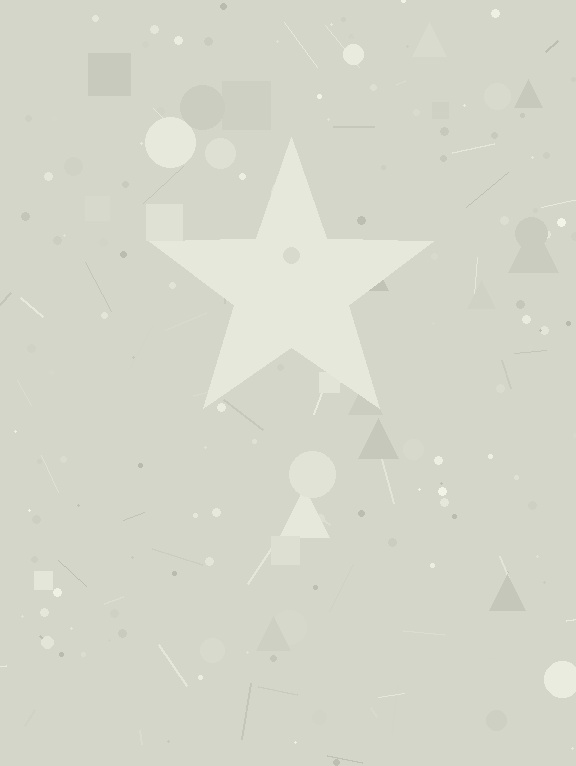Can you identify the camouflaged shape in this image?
The camouflaged shape is a star.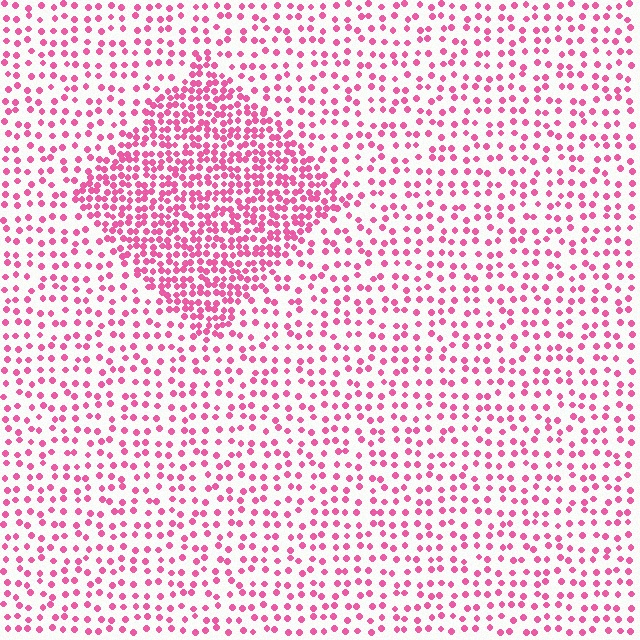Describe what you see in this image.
The image contains small pink elements arranged at two different densities. A diamond-shaped region is visible where the elements are more densely packed than the surrounding area.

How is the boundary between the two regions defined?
The boundary is defined by a change in element density (approximately 2.3x ratio). All elements are the same color, size, and shape.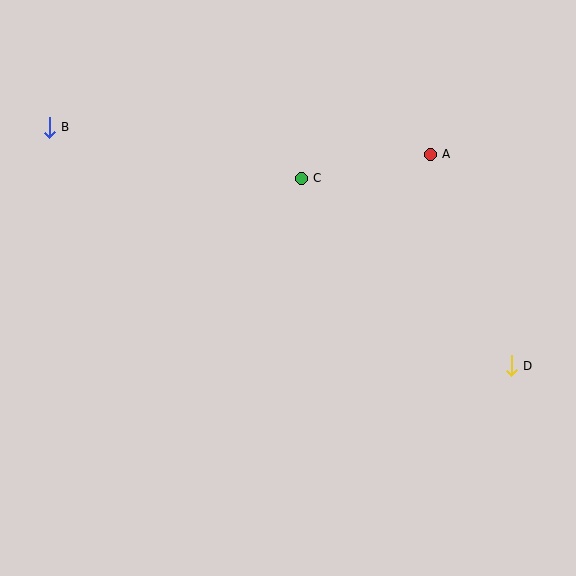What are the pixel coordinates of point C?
Point C is at (301, 178).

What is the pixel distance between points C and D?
The distance between C and D is 282 pixels.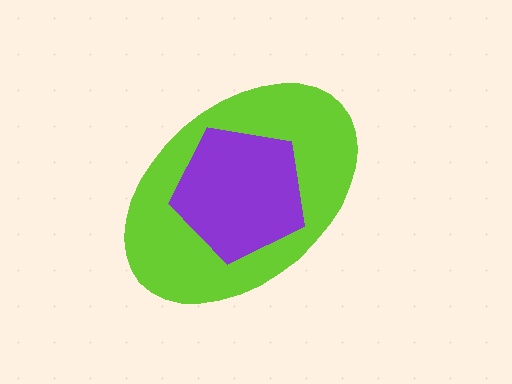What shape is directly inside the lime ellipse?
The purple pentagon.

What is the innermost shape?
The purple pentagon.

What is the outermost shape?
The lime ellipse.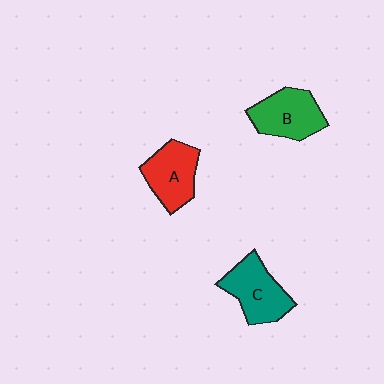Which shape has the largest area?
Shape C (teal).